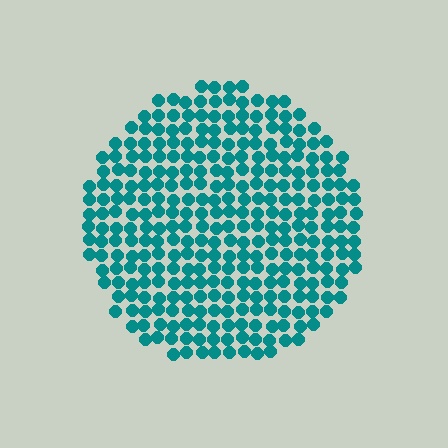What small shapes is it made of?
It is made of small circles.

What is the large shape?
The large shape is a circle.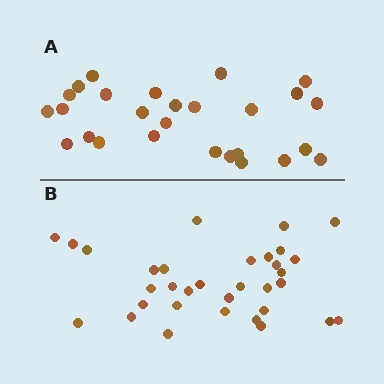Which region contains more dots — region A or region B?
Region B (the bottom region) has more dots.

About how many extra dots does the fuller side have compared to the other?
Region B has about 6 more dots than region A.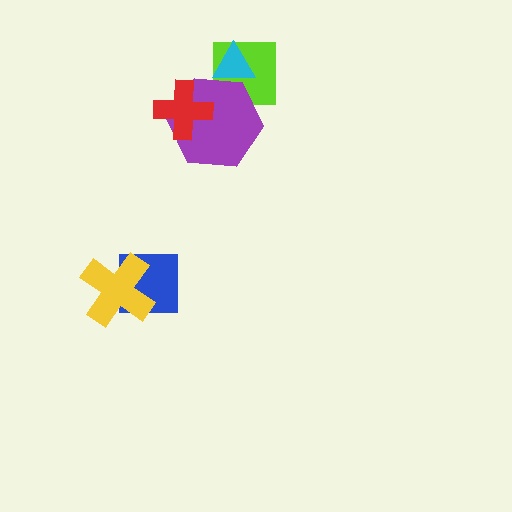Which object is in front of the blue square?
The yellow cross is in front of the blue square.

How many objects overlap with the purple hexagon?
3 objects overlap with the purple hexagon.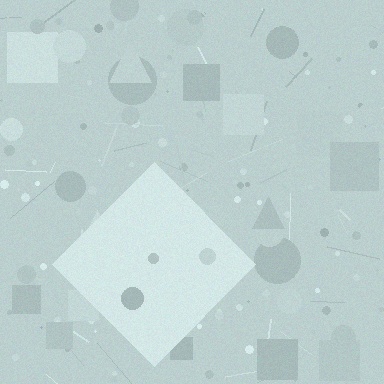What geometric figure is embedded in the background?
A diamond is embedded in the background.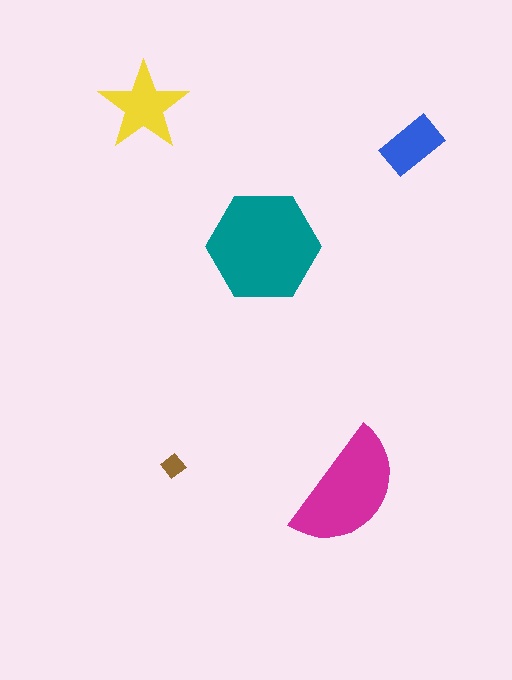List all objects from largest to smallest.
The teal hexagon, the magenta semicircle, the yellow star, the blue rectangle, the brown diamond.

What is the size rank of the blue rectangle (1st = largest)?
4th.